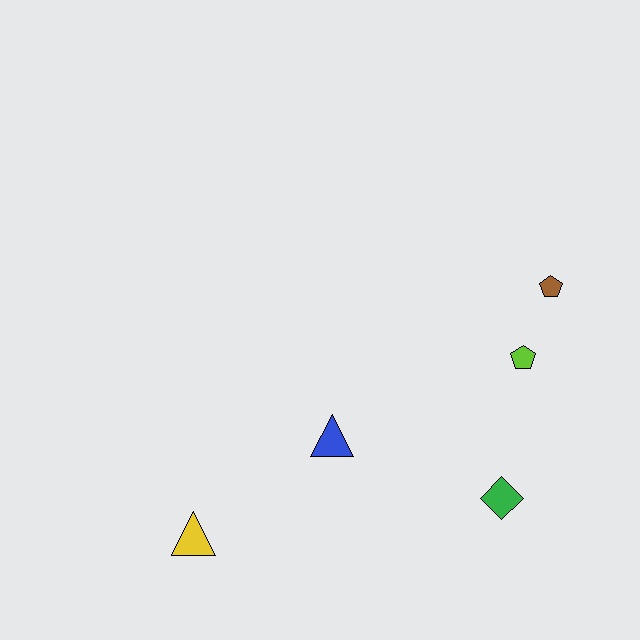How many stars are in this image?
There are no stars.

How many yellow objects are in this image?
There is 1 yellow object.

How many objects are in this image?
There are 5 objects.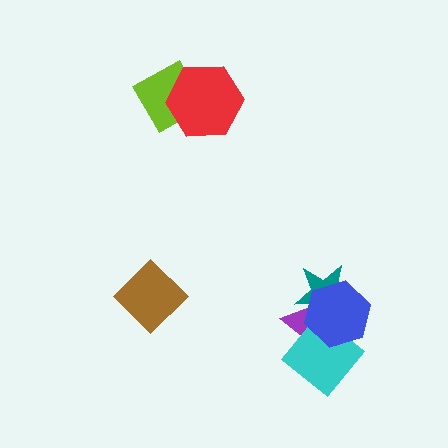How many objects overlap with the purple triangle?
3 objects overlap with the purple triangle.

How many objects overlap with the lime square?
1 object overlaps with the lime square.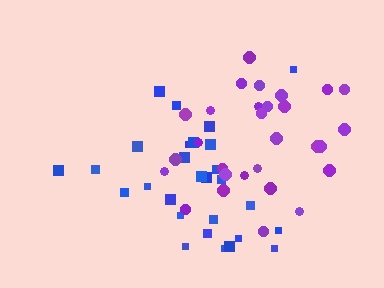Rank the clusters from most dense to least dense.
purple, blue.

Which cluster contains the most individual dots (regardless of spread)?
Purple (29).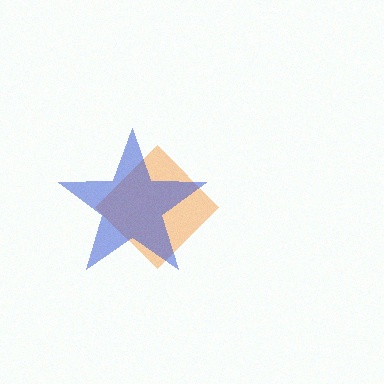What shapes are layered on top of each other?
The layered shapes are: an orange diamond, a blue star.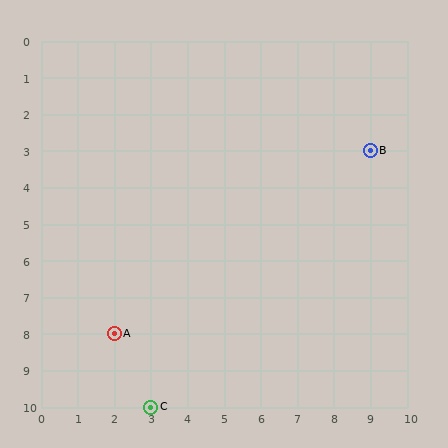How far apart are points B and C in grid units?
Points B and C are 6 columns and 7 rows apart (about 9.2 grid units diagonally).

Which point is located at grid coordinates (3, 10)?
Point C is at (3, 10).